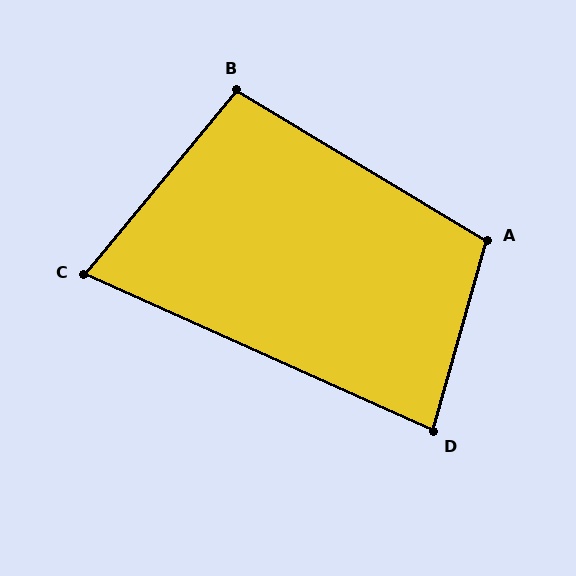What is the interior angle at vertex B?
Approximately 99 degrees (obtuse).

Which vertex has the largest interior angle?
A, at approximately 105 degrees.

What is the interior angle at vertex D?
Approximately 81 degrees (acute).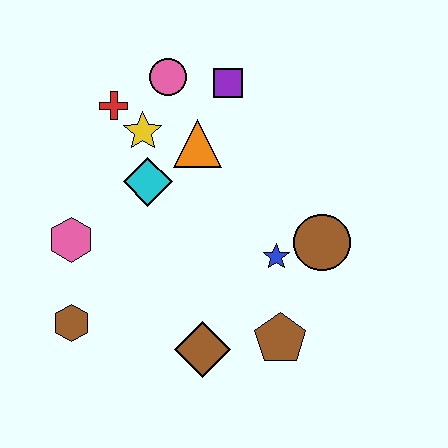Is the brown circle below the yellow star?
Yes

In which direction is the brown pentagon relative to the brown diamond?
The brown pentagon is to the right of the brown diamond.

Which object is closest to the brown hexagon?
The pink hexagon is closest to the brown hexagon.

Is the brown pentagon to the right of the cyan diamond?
Yes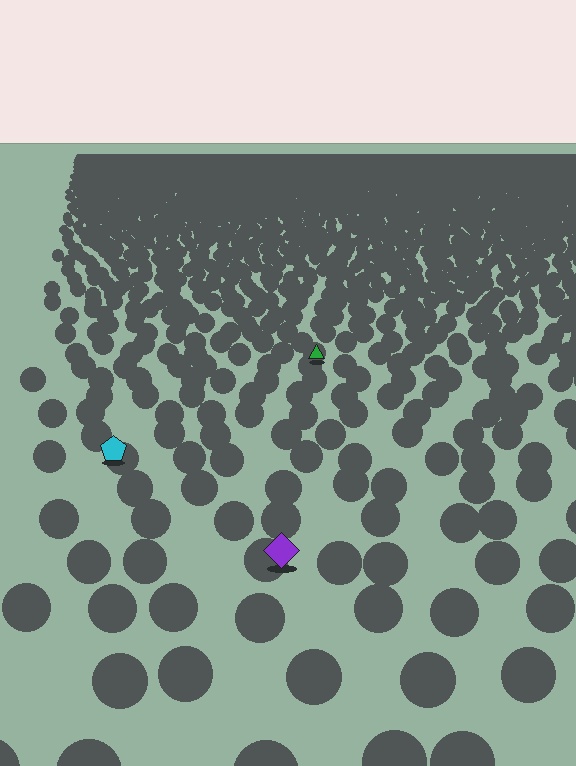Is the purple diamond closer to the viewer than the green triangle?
Yes. The purple diamond is closer — you can tell from the texture gradient: the ground texture is coarser near it.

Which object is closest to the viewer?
The purple diamond is closest. The texture marks near it are larger and more spread out.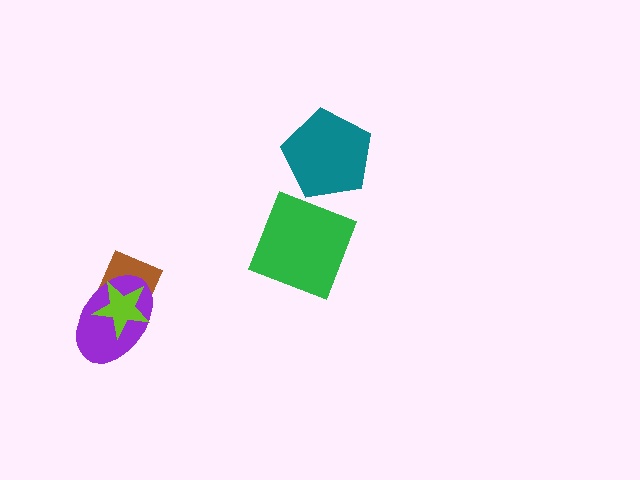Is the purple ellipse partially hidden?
Yes, it is partially covered by another shape.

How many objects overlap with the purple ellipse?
2 objects overlap with the purple ellipse.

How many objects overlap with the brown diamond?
2 objects overlap with the brown diamond.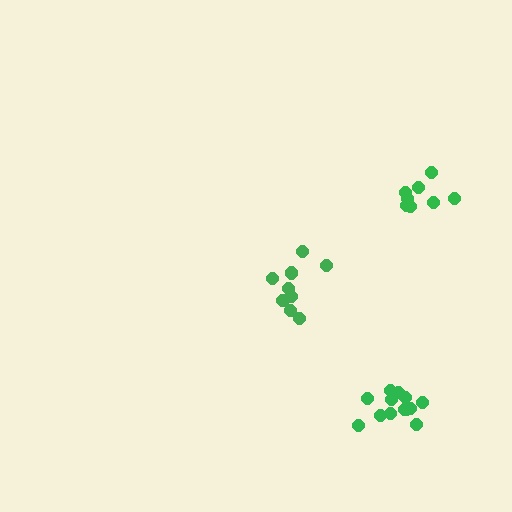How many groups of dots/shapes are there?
There are 3 groups.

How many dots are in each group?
Group 1: 8 dots, Group 2: 13 dots, Group 3: 9 dots (30 total).